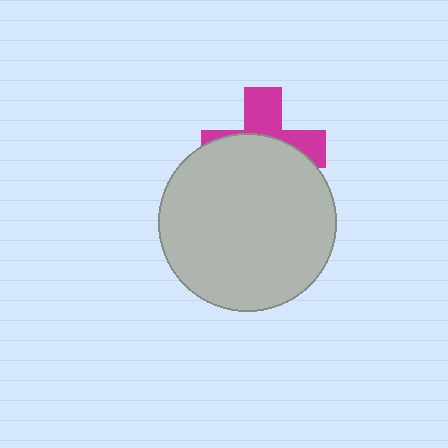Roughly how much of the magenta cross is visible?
A small part of it is visible (roughly 40%).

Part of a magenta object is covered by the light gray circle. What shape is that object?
It is a cross.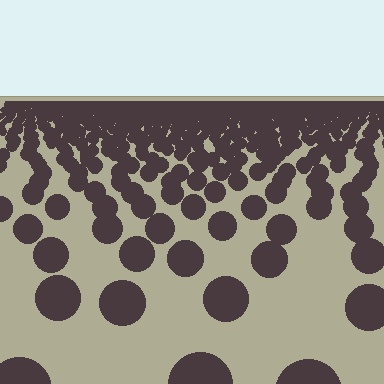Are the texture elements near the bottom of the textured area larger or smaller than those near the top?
Larger. Near the bottom, elements are closer to the viewer and appear at a bigger on-screen size.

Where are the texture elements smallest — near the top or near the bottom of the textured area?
Near the top.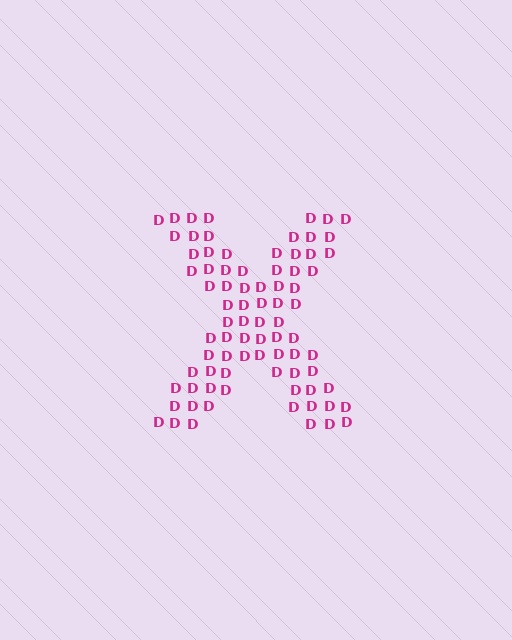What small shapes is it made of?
It is made of small letter D's.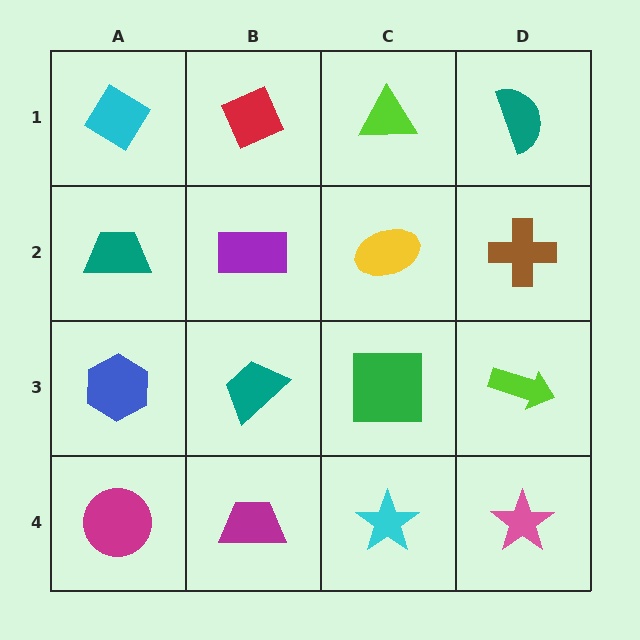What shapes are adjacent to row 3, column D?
A brown cross (row 2, column D), a pink star (row 4, column D), a green square (row 3, column C).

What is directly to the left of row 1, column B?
A cyan diamond.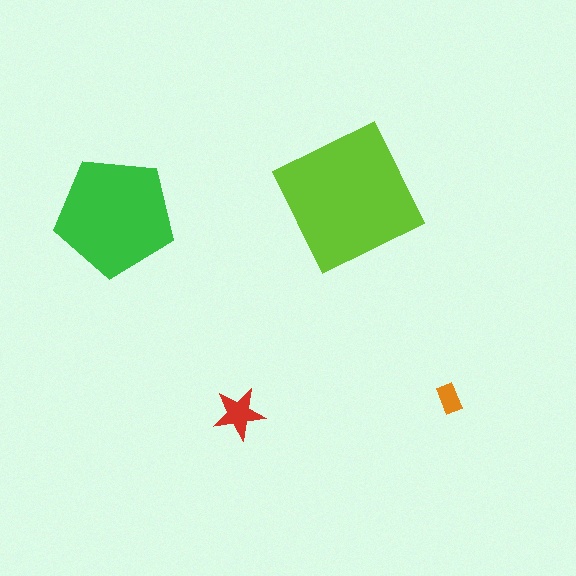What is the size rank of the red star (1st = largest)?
3rd.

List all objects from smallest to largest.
The orange rectangle, the red star, the green pentagon, the lime square.